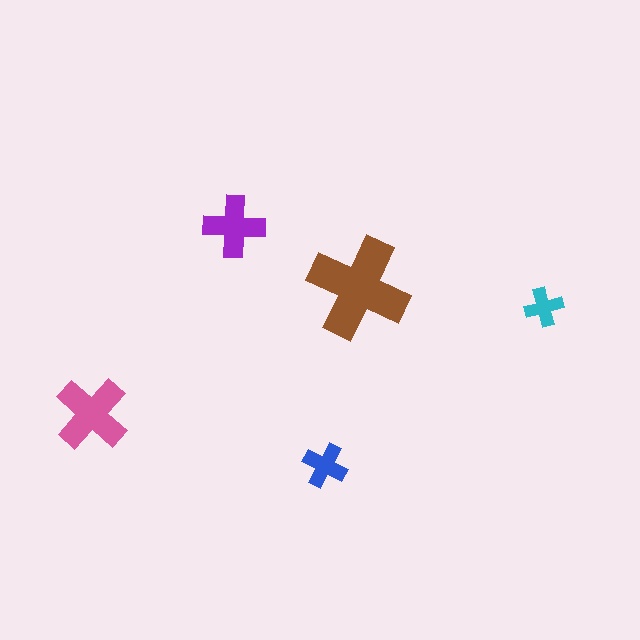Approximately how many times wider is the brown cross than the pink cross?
About 1.5 times wider.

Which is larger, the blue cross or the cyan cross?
The blue one.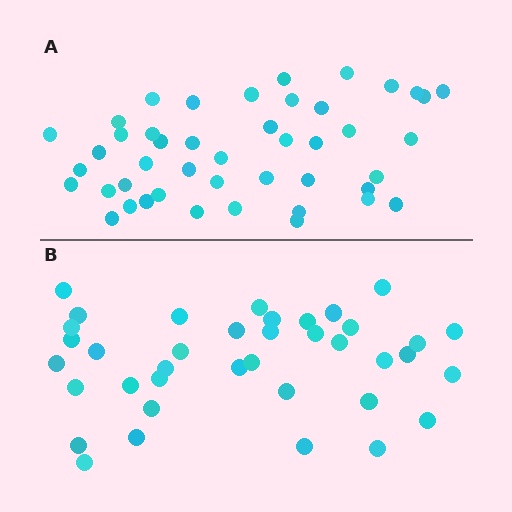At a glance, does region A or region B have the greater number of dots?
Region A (the top region) has more dots.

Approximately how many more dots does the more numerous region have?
Region A has roughly 8 or so more dots than region B.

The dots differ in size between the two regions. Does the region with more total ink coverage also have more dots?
No. Region B has more total ink coverage because its dots are larger, but region A actually contains more individual dots. Total area can be misleading — the number of items is what matters here.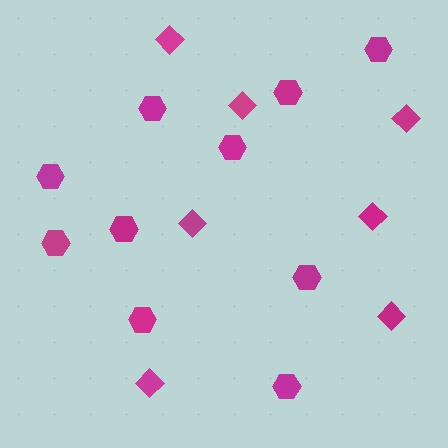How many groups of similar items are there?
There are 2 groups: one group of diamonds (7) and one group of hexagons (10).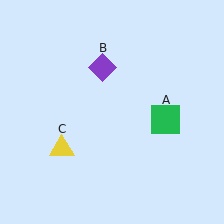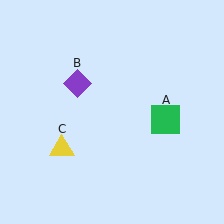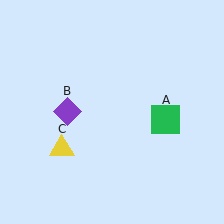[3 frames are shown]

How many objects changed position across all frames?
1 object changed position: purple diamond (object B).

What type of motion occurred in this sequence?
The purple diamond (object B) rotated counterclockwise around the center of the scene.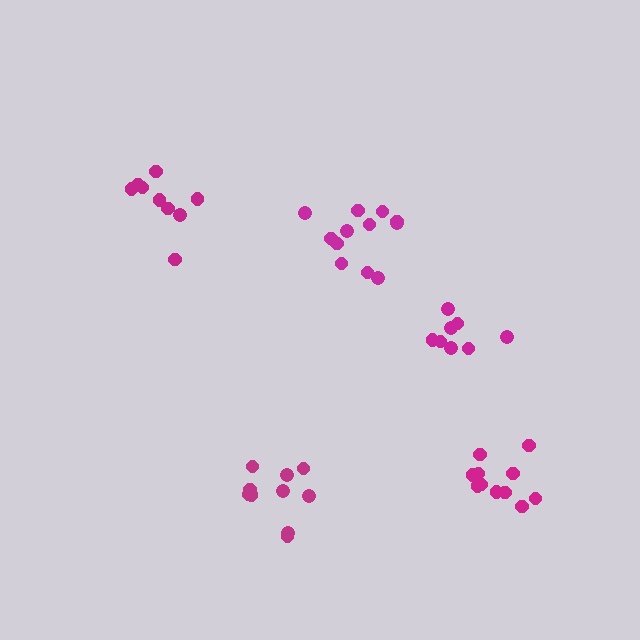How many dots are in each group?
Group 1: 11 dots, Group 2: 12 dots, Group 3: 8 dots, Group 4: 9 dots, Group 5: 10 dots (50 total).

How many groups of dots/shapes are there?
There are 5 groups.